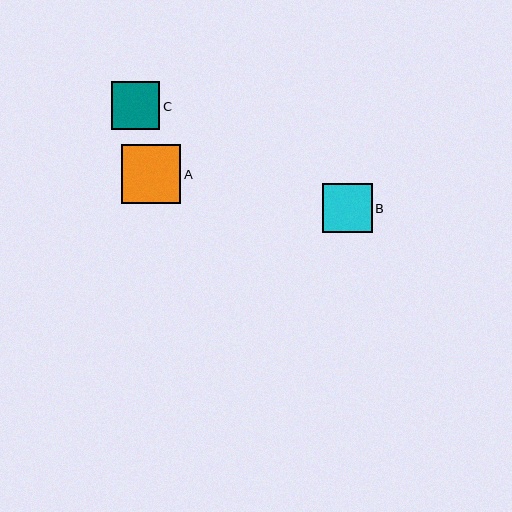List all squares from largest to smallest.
From largest to smallest: A, B, C.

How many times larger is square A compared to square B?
Square A is approximately 1.2 times the size of square B.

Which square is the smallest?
Square C is the smallest with a size of approximately 48 pixels.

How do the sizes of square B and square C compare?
Square B and square C are approximately the same size.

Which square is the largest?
Square A is the largest with a size of approximately 59 pixels.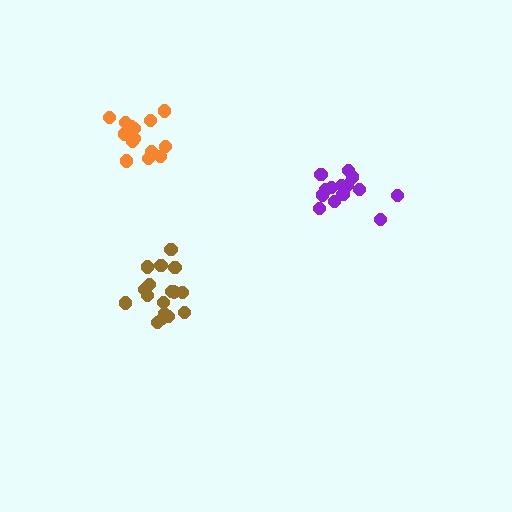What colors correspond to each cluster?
The clusters are colored: brown, orange, purple.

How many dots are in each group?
Group 1: 17 dots, Group 2: 14 dots, Group 3: 14 dots (45 total).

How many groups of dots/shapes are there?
There are 3 groups.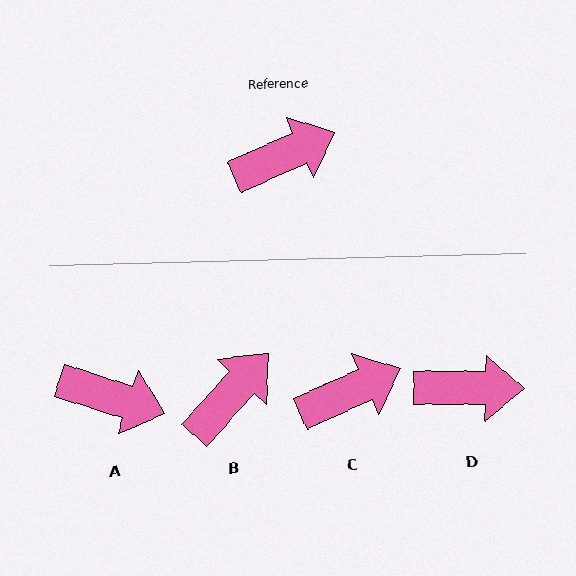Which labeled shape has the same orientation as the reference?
C.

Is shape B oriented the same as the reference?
No, it is off by about 24 degrees.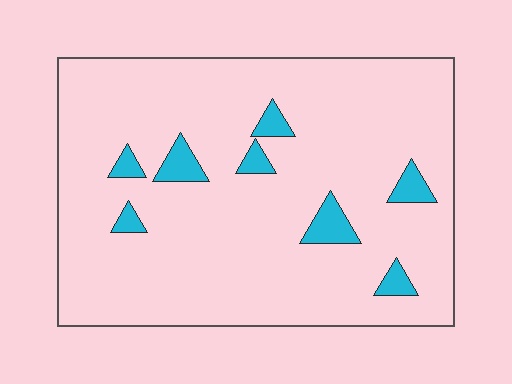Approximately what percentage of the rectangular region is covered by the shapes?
Approximately 10%.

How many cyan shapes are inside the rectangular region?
8.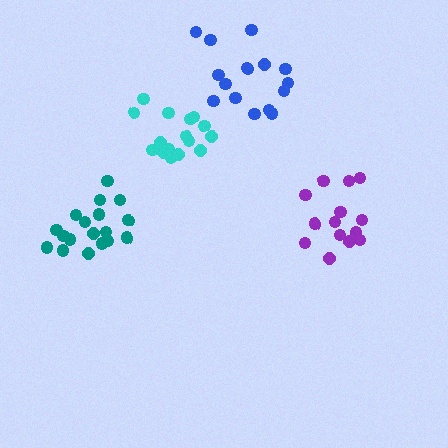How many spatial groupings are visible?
There are 4 spatial groupings.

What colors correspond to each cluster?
The clusters are colored: cyan, purple, blue, teal.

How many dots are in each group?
Group 1: 16 dots, Group 2: 14 dots, Group 3: 16 dots, Group 4: 18 dots (64 total).